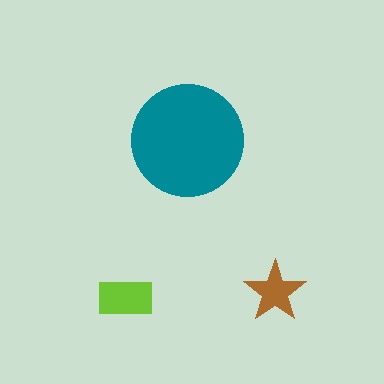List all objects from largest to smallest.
The teal circle, the lime rectangle, the brown star.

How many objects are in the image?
There are 3 objects in the image.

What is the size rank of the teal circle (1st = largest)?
1st.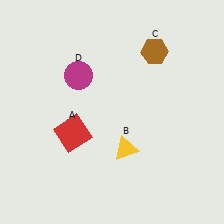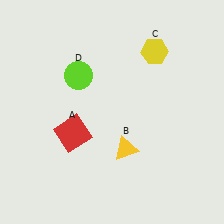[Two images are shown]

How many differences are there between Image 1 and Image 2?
There are 2 differences between the two images.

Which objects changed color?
C changed from brown to yellow. D changed from magenta to lime.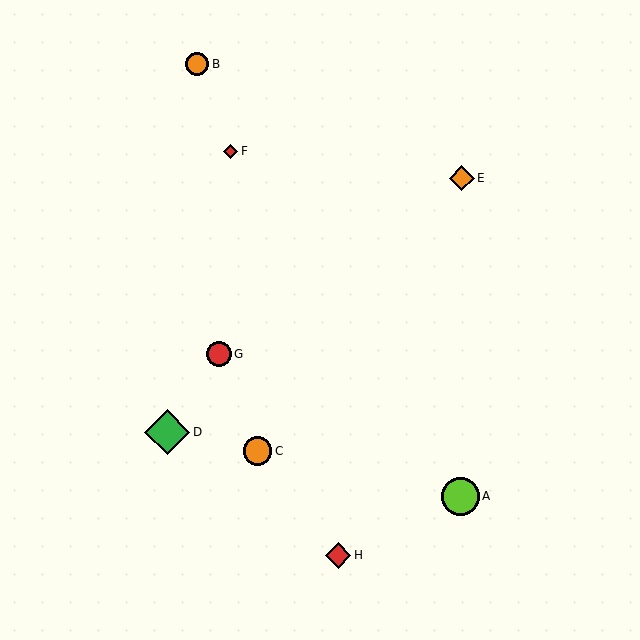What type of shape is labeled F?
Shape F is a red diamond.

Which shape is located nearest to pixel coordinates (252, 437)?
The orange circle (labeled C) at (257, 451) is nearest to that location.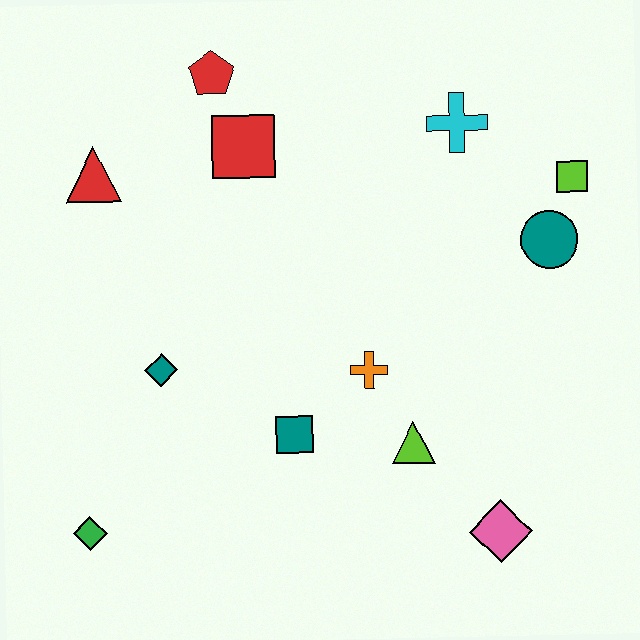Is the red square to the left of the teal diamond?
No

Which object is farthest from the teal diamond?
The lime square is farthest from the teal diamond.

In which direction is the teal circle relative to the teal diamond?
The teal circle is to the right of the teal diamond.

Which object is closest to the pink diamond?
The lime triangle is closest to the pink diamond.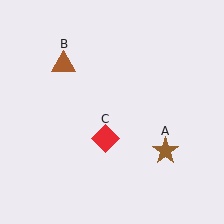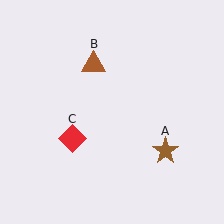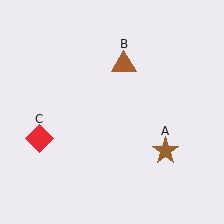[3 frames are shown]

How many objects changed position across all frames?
2 objects changed position: brown triangle (object B), red diamond (object C).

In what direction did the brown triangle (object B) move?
The brown triangle (object B) moved right.